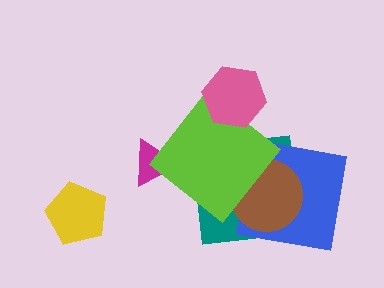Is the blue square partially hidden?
Yes, it is partially covered by another shape.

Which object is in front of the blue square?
The brown circle is in front of the blue square.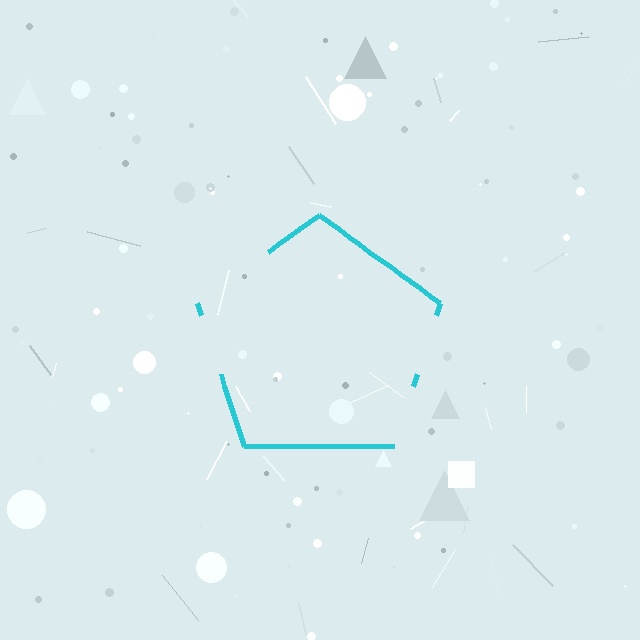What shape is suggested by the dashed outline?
The dashed outline suggests a pentagon.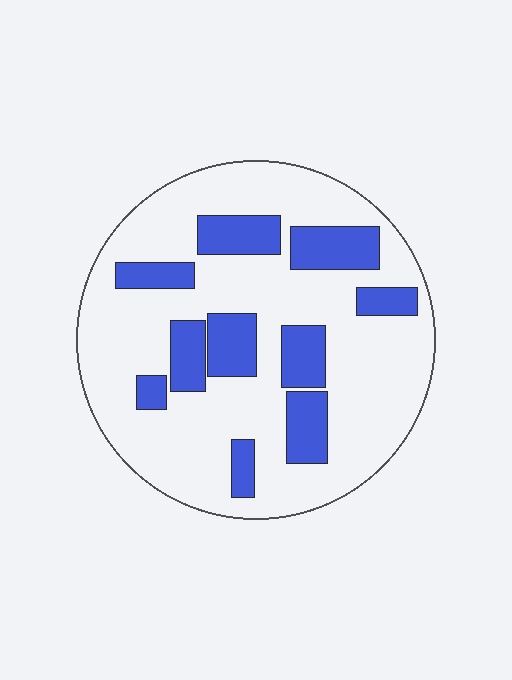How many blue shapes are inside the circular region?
10.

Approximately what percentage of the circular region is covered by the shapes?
Approximately 25%.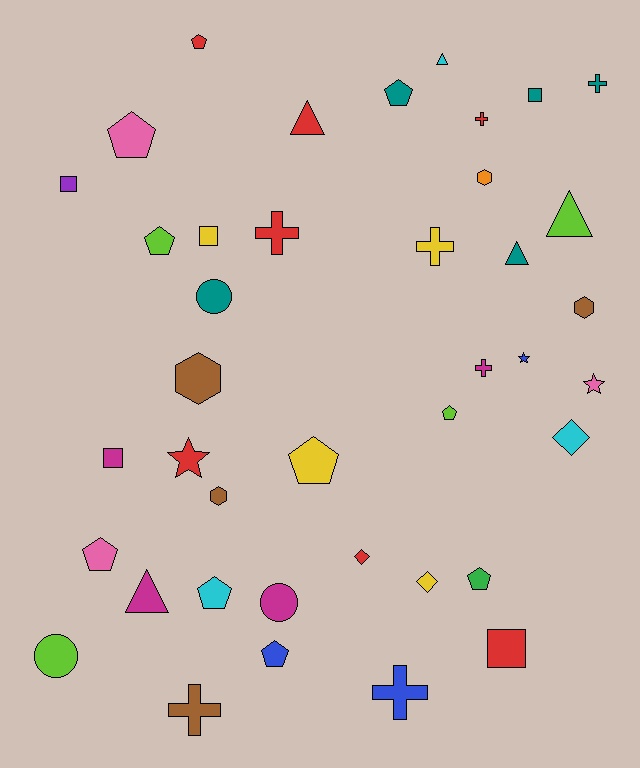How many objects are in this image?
There are 40 objects.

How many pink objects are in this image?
There are 3 pink objects.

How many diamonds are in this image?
There are 3 diamonds.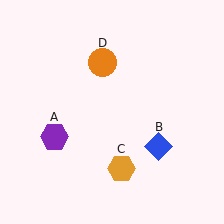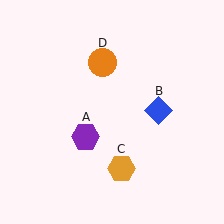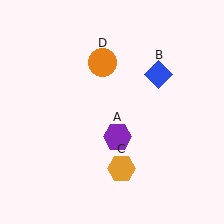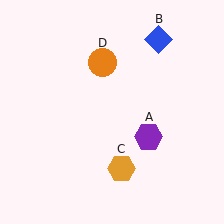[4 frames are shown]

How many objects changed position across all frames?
2 objects changed position: purple hexagon (object A), blue diamond (object B).